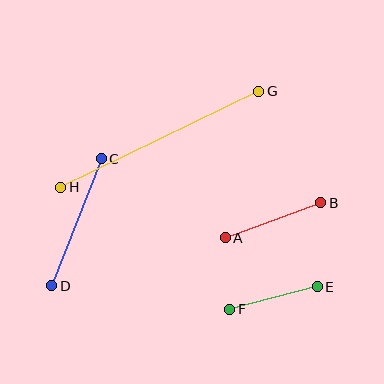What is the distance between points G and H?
The distance is approximately 220 pixels.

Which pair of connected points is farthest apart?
Points G and H are farthest apart.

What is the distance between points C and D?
The distance is approximately 137 pixels.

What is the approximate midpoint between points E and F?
The midpoint is at approximately (274, 298) pixels.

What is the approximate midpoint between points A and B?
The midpoint is at approximately (273, 220) pixels.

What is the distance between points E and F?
The distance is approximately 90 pixels.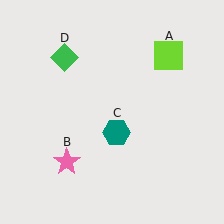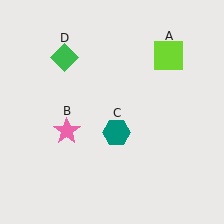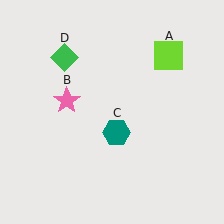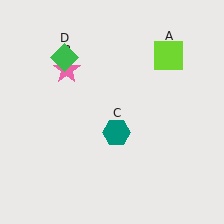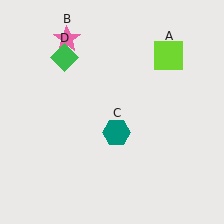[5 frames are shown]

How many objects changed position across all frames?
1 object changed position: pink star (object B).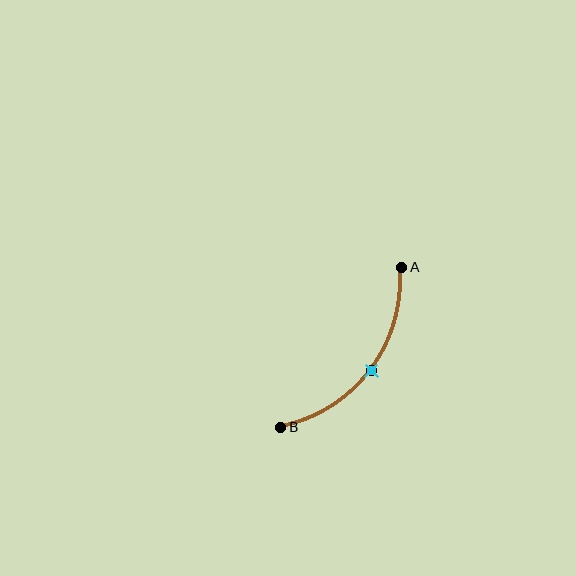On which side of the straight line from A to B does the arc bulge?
The arc bulges below and to the right of the straight line connecting A and B.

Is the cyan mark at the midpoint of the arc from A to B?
Yes. The cyan mark lies on the arc at equal arc-length from both A and B — it is the arc midpoint.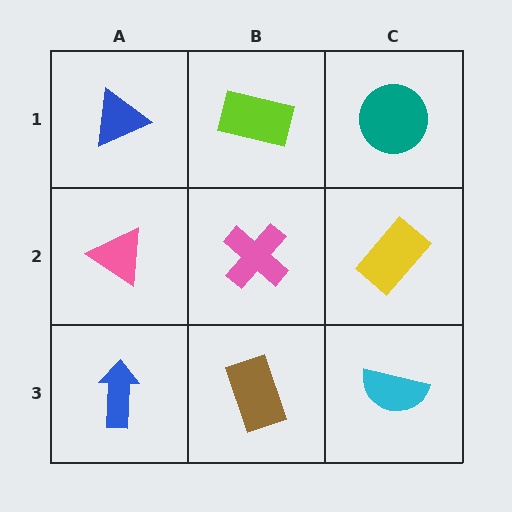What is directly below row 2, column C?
A cyan semicircle.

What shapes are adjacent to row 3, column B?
A pink cross (row 2, column B), a blue arrow (row 3, column A), a cyan semicircle (row 3, column C).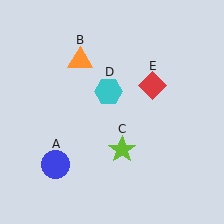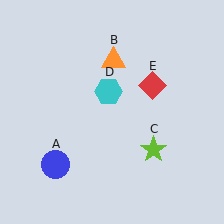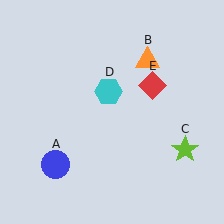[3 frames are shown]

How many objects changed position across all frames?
2 objects changed position: orange triangle (object B), lime star (object C).